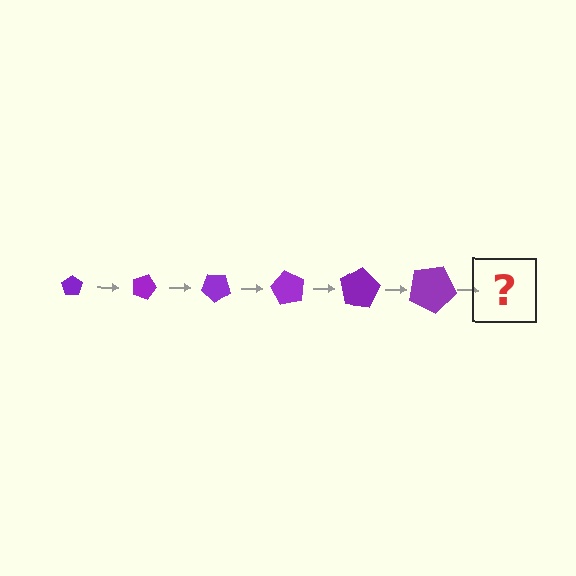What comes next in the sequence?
The next element should be a pentagon, larger than the previous one and rotated 120 degrees from the start.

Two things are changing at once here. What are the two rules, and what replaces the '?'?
The two rules are that the pentagon grows larger each step and it rotates 20 degrees each step. The '?' should be a pentagon, larger than the previous one and rotated 120 degrees from the start.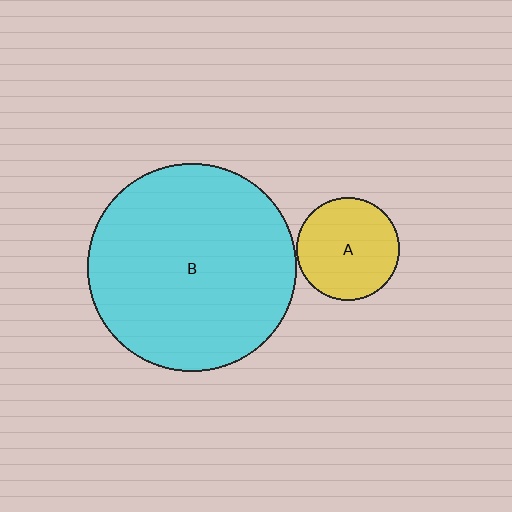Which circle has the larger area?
Circle B (cyan).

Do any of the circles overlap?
No, none of the circles overlap.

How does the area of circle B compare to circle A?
Approximately 4.1 times.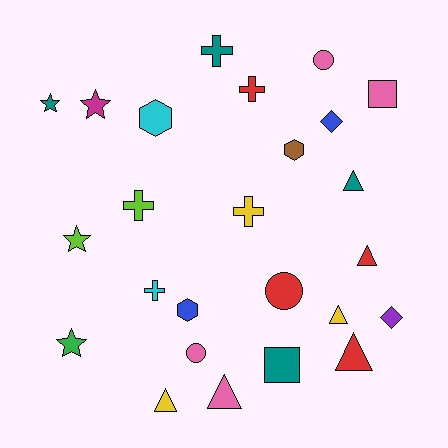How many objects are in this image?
There are 25 objects.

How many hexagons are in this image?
There are 3 hexagons.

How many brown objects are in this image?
There is 1 brown object.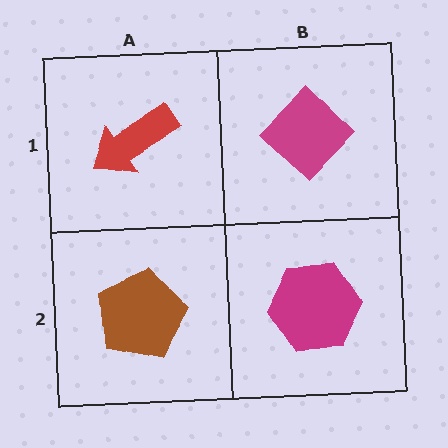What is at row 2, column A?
A brown pentagon.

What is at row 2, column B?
A magenta hexagon.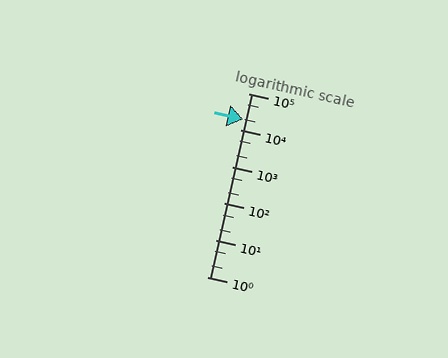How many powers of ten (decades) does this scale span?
The scale spans 5 decades, from 1 to 100000.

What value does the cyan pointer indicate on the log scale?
The pointer indicates approximately 20000.